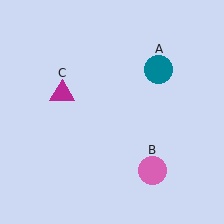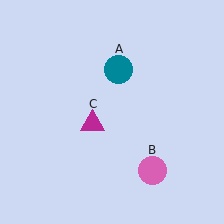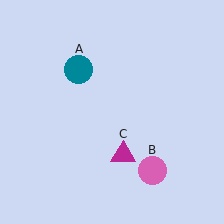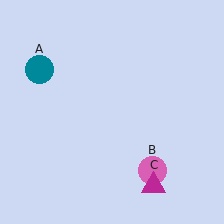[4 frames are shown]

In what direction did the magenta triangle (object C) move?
The magenta triangle (object C) moved down and to the right.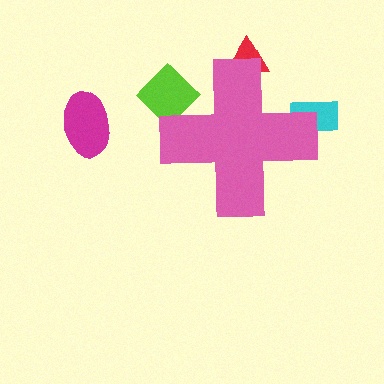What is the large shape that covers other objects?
A pink cross.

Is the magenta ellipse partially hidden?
No, the magenta ellipse is fully visible.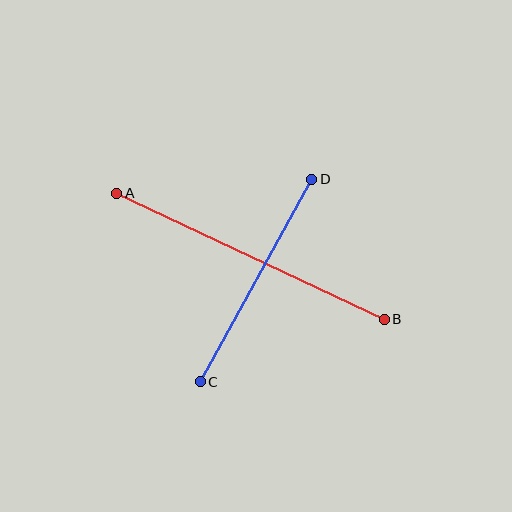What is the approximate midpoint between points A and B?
The midpoint is at approximately (250, 256) pixels.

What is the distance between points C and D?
The distance is approximately 231 pixels.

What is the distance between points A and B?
The distance is approximately 296 pixels.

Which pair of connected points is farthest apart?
Points A and B are farthest apart.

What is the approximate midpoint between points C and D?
The midpoint is at approximately (256, 281) pixels.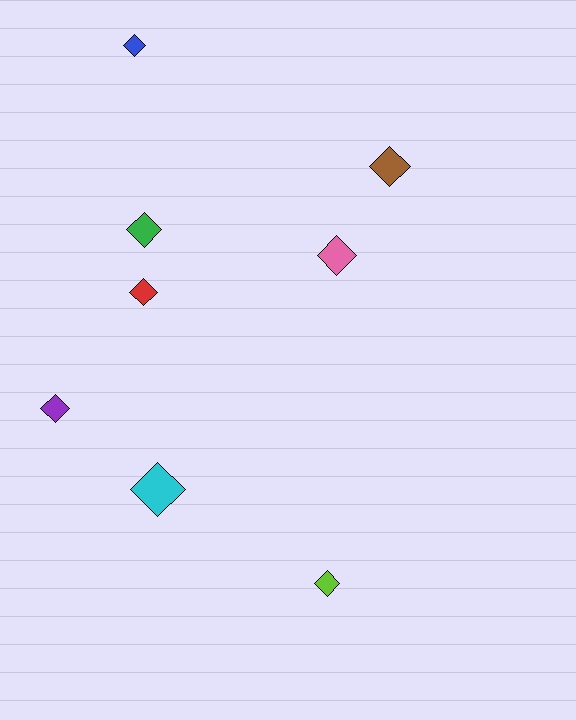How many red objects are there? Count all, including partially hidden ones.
There is 1 red object.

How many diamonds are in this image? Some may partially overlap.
There are 8 diamonds.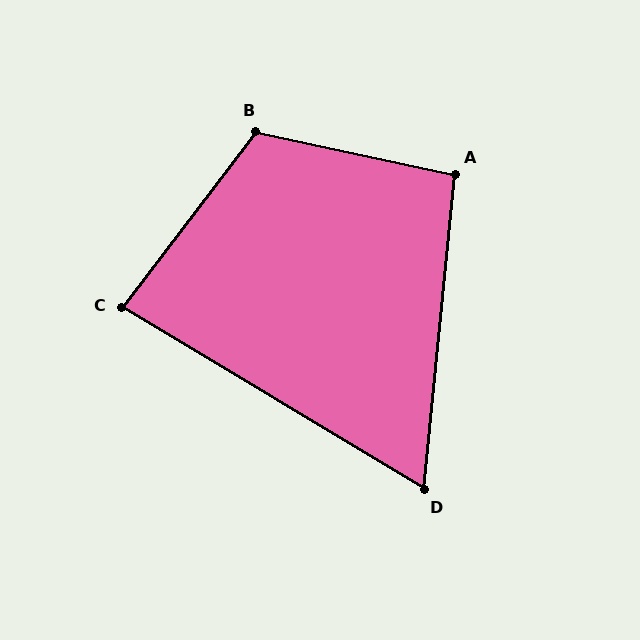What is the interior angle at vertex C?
Approximately 84 degrees (acute).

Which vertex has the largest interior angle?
B, at approximately 115 degrees.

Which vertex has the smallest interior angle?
D, at approximately 65 degrees.